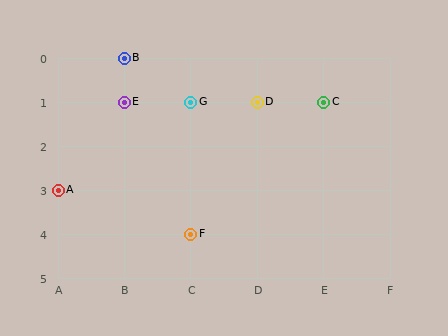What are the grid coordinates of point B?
Point B is at grid coordinates (B, 0).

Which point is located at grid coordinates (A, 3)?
Point A is at (A, 3).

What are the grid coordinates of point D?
Point D is at grid coordinates (D, 1).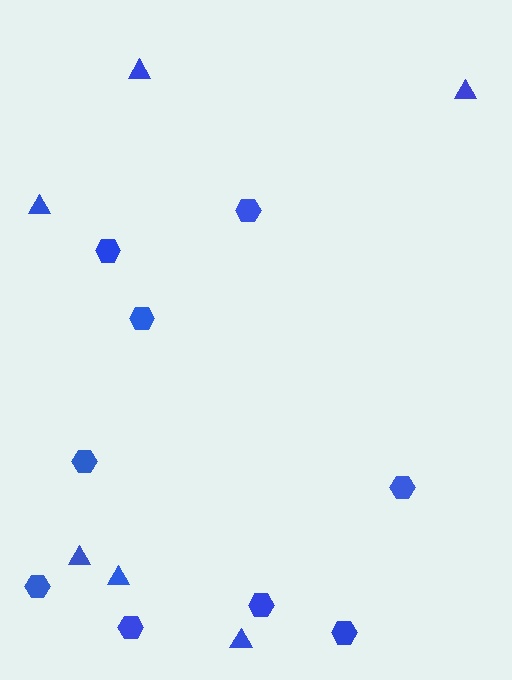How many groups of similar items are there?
There are 2 groups: one group of triangles (6) and one group of hexagons (9).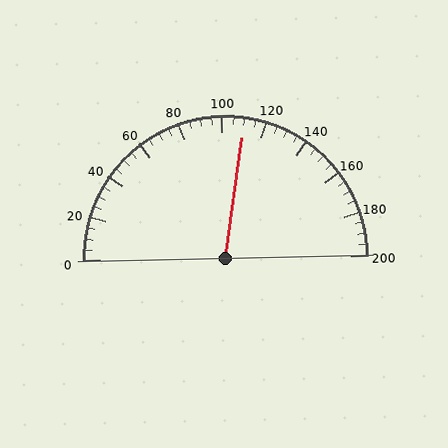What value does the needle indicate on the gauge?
The needle indicates approximately 110.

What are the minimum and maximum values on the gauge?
The gauge ranges from 0 to 200.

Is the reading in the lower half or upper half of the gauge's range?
The reading is in the upper half of the range (0 to 200).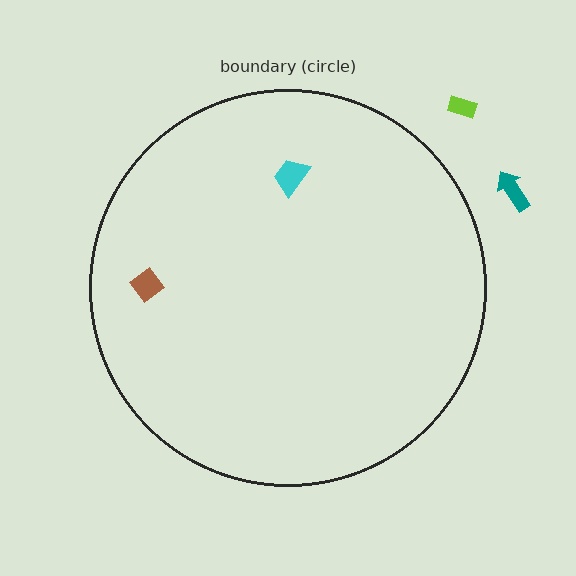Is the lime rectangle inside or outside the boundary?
Outside.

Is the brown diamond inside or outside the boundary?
Inside.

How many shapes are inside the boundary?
2 inside, 2 outside.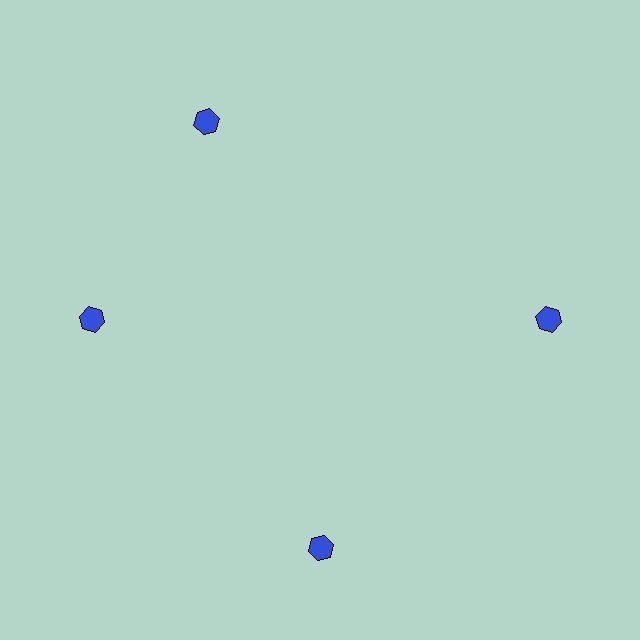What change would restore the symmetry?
The symmetry would be restored by rotating it back into even spacing with its neighbors so that all 4 hexagons sit at equal angles and equal distance from the center.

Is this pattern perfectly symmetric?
No. The 4 blue hexagons are arranged in a ring, but one element near the 12 o'clock position is rotated out of alignment along the ring, breaking the 4-fold rotational symmetry.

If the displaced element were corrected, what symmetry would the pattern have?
It would have 4-fold rotational symmetry — the pattern would map onto itself every 90 degrees.